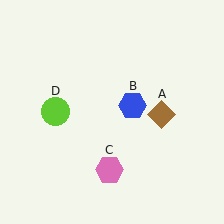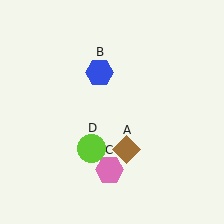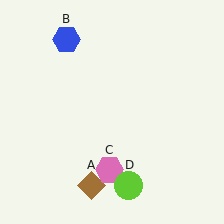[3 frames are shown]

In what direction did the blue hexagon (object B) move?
The blue hexagon (object B) moved up and to the left.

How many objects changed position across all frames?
3 objects changed position: brown diamond (object A), blue hexagon (object B), lime circle (object D).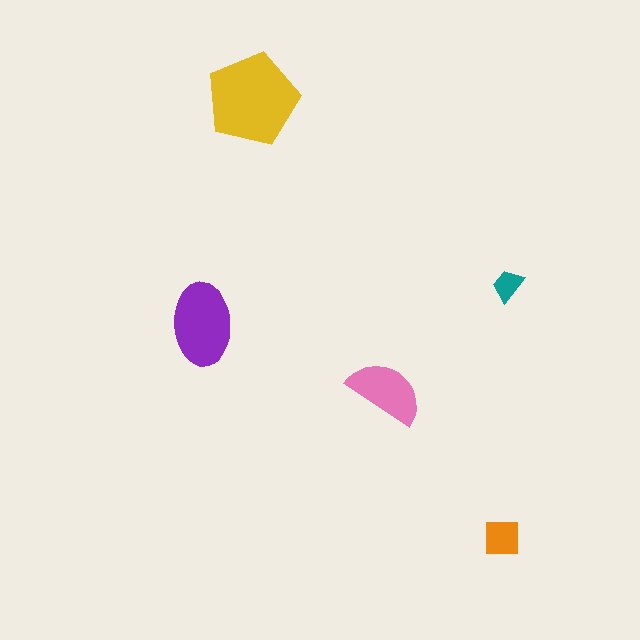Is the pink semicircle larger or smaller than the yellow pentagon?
Smaller.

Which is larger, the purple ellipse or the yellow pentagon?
The yellow pentagon.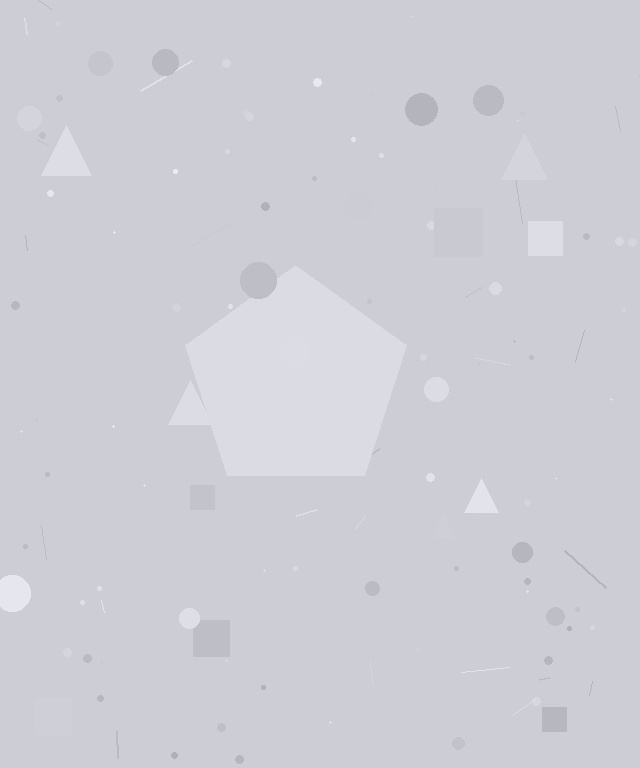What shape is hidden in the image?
A pentagon is hidden in the image.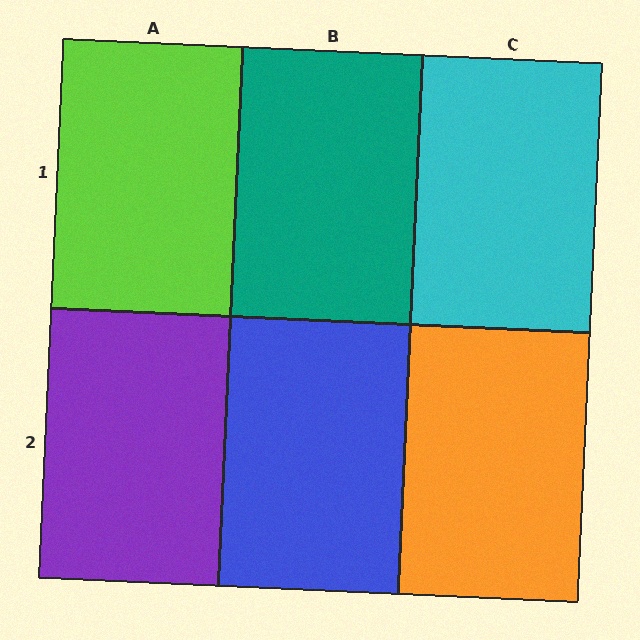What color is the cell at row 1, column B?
Teal.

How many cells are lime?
1 cell is lime.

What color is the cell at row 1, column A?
Lime.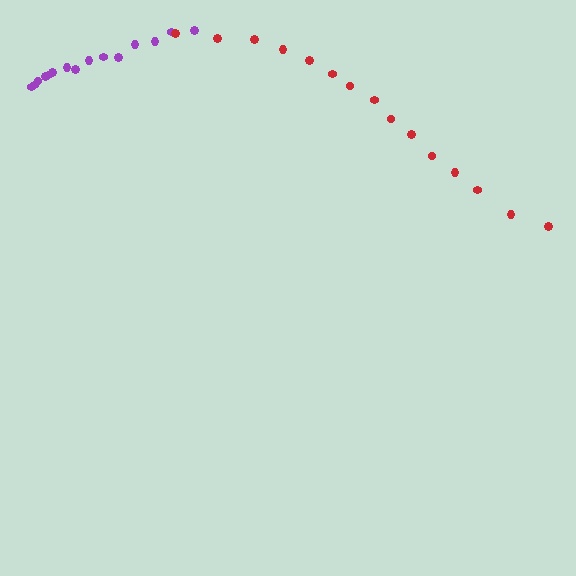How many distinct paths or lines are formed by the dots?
There are 2 distinct paths.